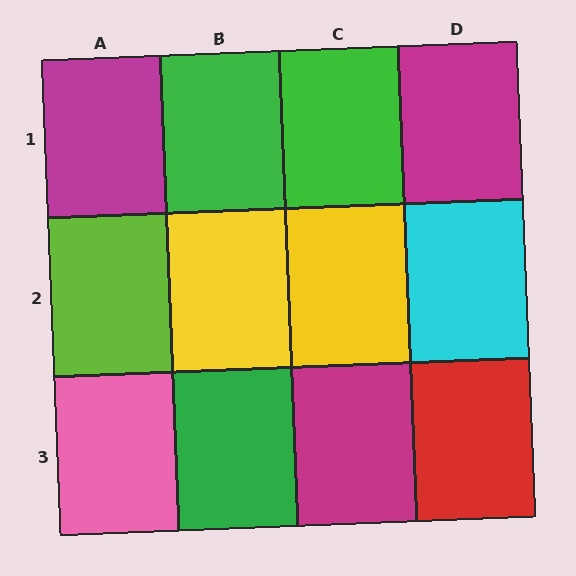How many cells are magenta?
3 cells are magenta.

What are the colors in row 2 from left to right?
Lime, yellow, yellow, cyan.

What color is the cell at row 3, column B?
Green.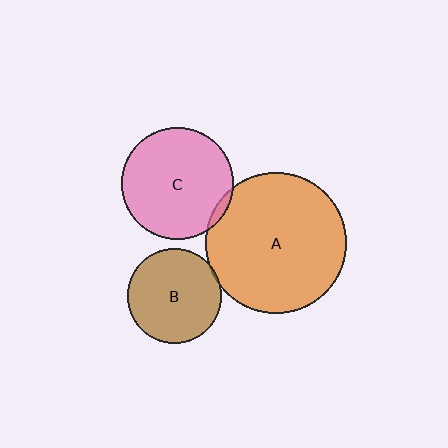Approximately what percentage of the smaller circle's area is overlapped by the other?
Approximately 5%.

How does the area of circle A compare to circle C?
Approximately 1.6 times.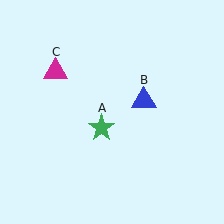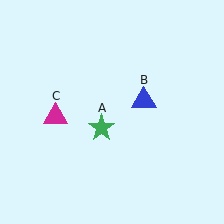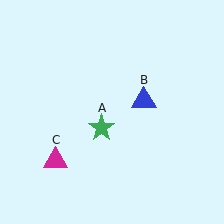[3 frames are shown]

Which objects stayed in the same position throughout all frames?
Green star (object A) and blue triangle (object B) remained stationary.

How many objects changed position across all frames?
1 object changed position: magenta triangle (object C).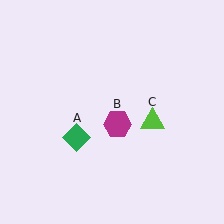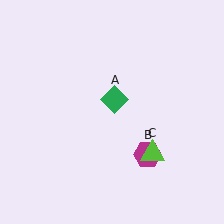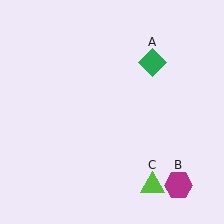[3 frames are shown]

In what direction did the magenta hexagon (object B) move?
The magenta hexagon (object B) moved down and to the right.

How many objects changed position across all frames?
3 objects changed position: green diamond (object A), magenta hexagon (object B), lime triangle (object C).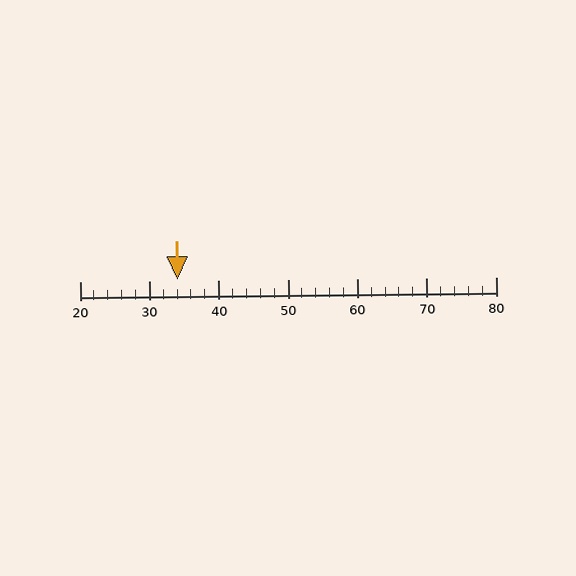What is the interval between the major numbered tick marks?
The major tick marks are spaced 10 units apart.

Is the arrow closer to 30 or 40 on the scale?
The arrow is closer to 30.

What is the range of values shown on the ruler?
The ruler shows values from 20 to 80.